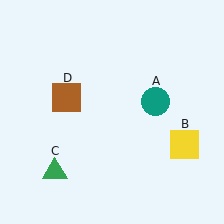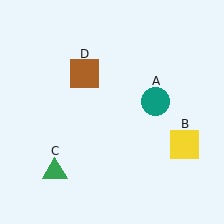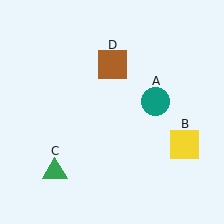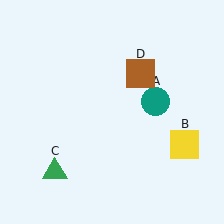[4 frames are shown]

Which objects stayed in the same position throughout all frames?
Teal circle (object A) and yellow square (object B) and green triangle (object C) remained stationary.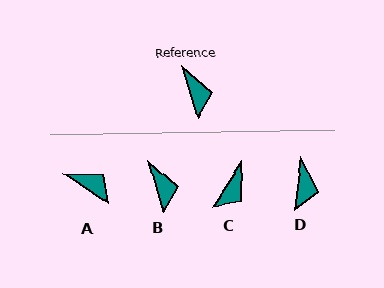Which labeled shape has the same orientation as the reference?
B.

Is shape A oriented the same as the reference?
No, it is off by about 39 degrees.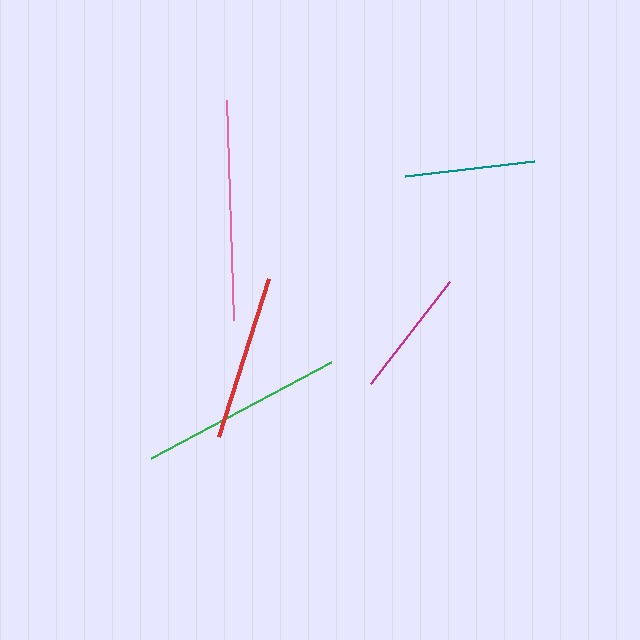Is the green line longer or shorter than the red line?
The green line is longer than the red line.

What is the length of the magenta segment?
The magenta segment is approximately 128 pixels long.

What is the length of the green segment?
The green segment is approximately 205 pixels long.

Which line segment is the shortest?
The magenta line is the shortest at approximately 128 pixels.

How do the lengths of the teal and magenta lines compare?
The teal and magenta lines are approximately the same length.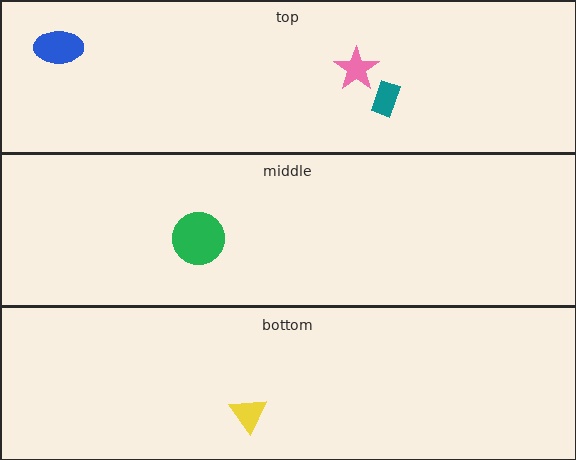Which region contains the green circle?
The middle region.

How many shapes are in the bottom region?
1.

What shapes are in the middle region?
The green circle.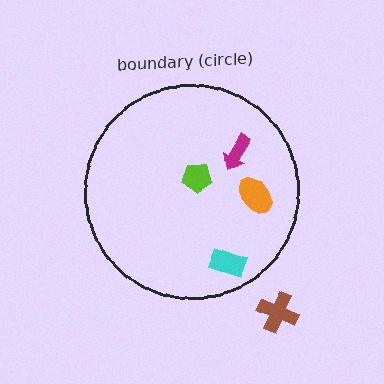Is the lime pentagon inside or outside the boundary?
Inside.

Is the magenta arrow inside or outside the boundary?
Inside.